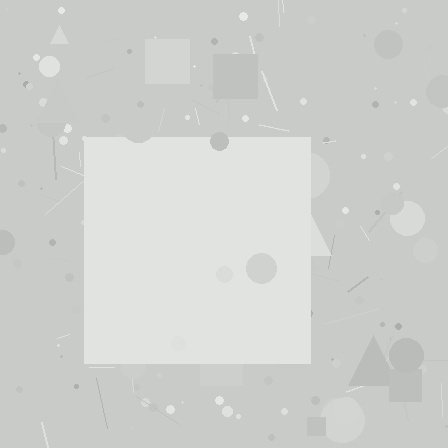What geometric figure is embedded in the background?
A square is embedded in the background.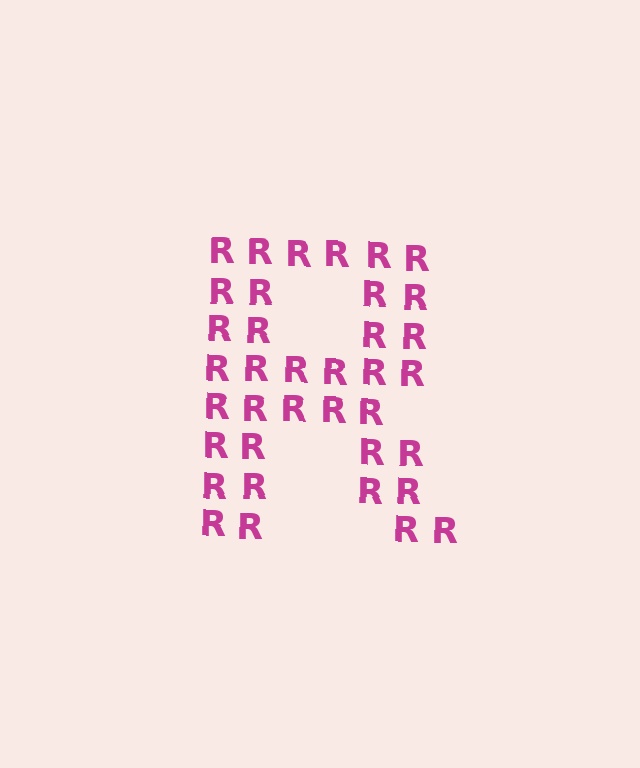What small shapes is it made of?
It is made of small letter R's.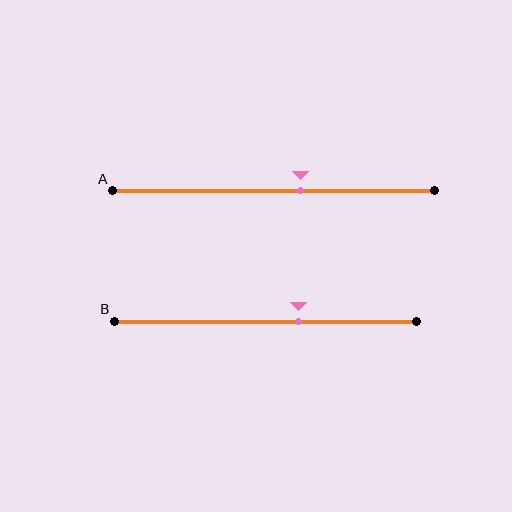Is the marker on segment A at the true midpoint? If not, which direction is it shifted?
No, the marker on segment A is shifted to the right by about 8% of the segment length.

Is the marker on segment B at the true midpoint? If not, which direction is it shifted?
No, the marker on segment B is shifted to the right by about 11% of the segment length.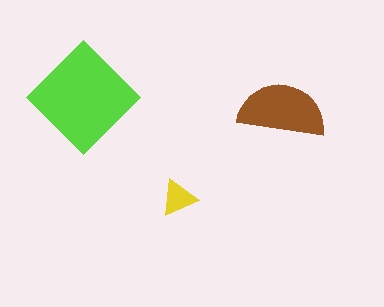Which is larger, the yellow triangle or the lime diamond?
The lime diamond.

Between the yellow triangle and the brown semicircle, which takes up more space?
The brown semicircle.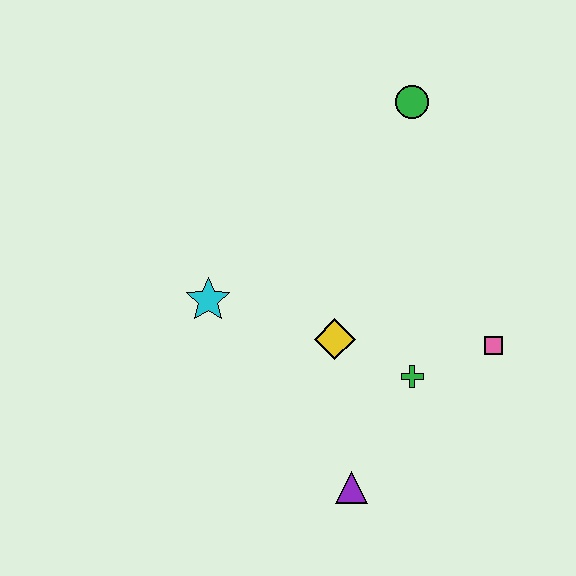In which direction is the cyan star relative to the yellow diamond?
The cyan star is to the left of the yellow diamond.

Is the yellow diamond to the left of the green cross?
Yes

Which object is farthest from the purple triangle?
The green circle is farthest from the purple triangle.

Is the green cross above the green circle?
No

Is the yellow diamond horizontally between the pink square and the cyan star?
Yes